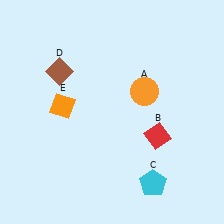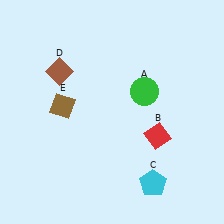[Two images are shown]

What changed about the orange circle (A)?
In Image 1, A is orange. In Image 2, it changed to green.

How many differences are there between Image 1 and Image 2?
There are 2 differences between the two images.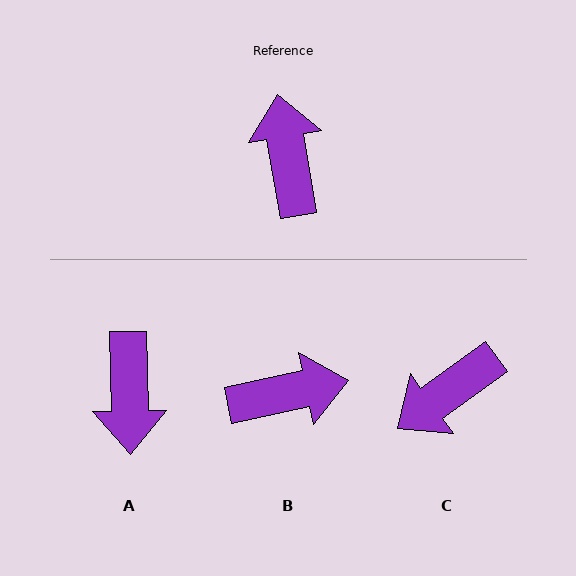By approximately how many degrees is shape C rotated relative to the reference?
Approximately 117 degrees counter-clockwise.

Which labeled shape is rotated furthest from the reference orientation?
A, about 172 degrees away.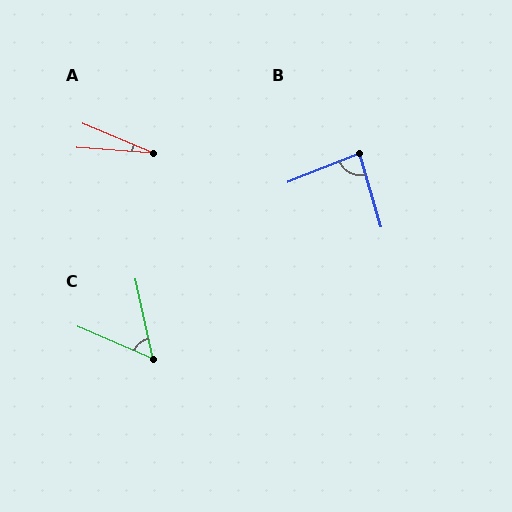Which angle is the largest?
B, at approximately 84 degrees.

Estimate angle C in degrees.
Approximately 55 degrees.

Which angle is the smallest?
A, at approximately 18 degrees.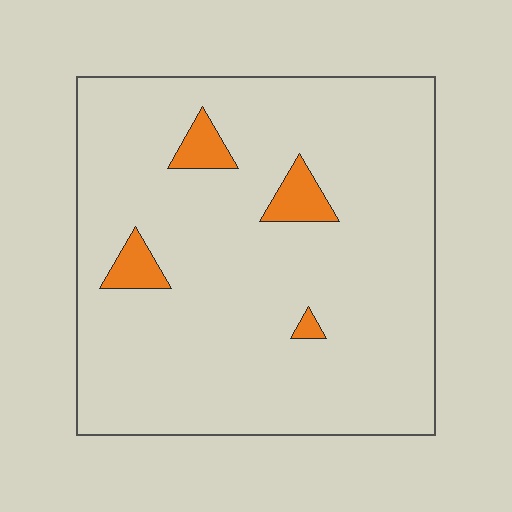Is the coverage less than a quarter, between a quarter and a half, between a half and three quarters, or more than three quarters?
Less than a quarter.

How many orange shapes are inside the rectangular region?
4.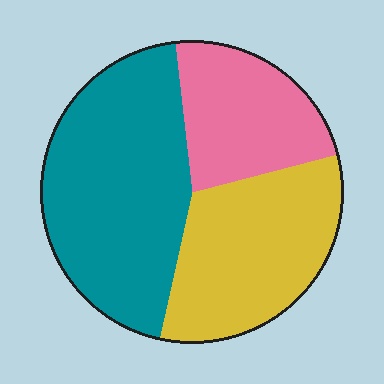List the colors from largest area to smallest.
From largest to smallest: teal, yellow, pink.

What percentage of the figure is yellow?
Yellow covers about 30% of the figure.